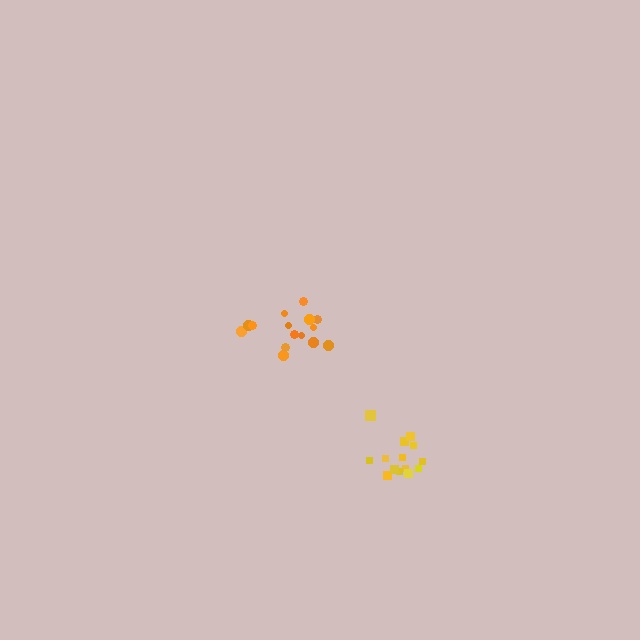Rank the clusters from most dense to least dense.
yellow, orange.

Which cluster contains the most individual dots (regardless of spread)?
Orange (15).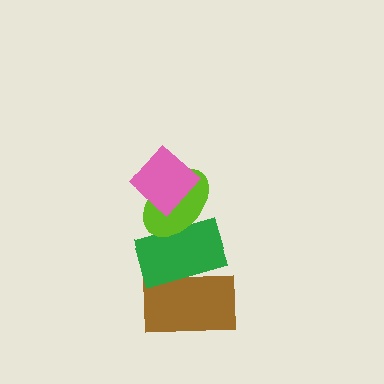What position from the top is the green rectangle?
The green rectangle is 3rd from the top.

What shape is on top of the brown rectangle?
The green rectangle is on top of the brown rectangle.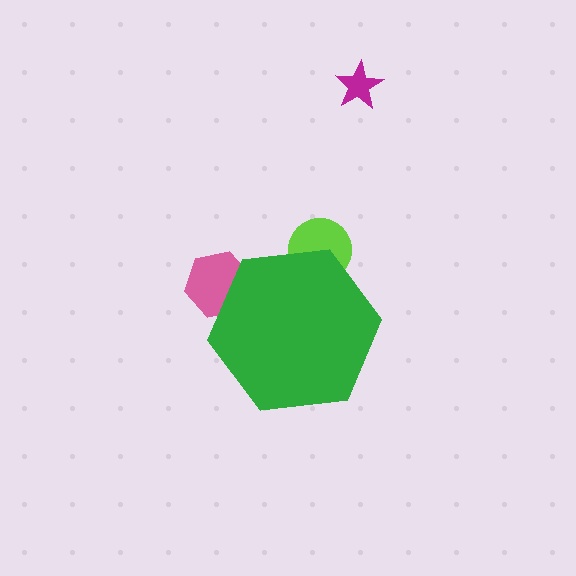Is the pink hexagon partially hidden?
Yes, the pink hexagon is partially hidden behind the green hexagon.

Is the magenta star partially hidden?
No, the magenta star is fully visible.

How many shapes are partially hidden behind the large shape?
2 shapes are partially hidden.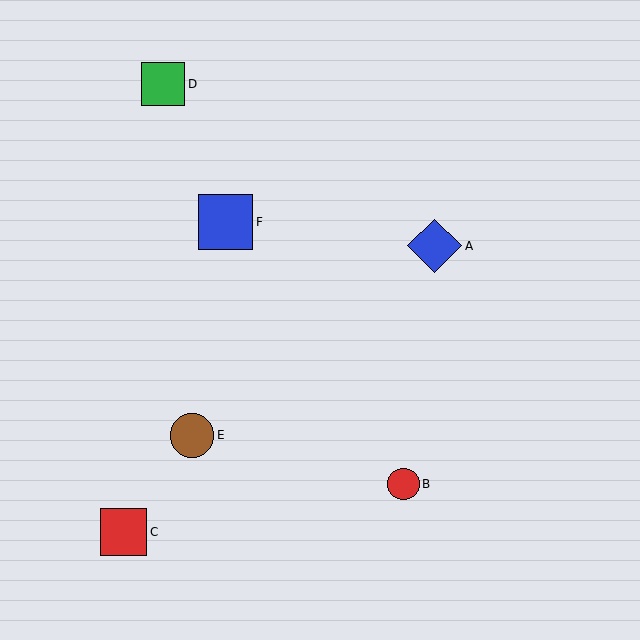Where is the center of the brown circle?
The center of the brown circle is at (192, 435).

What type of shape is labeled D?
Shape D is a green square.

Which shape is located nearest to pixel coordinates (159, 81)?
The green square (labeled D) at (163, 84) is nearest to that location.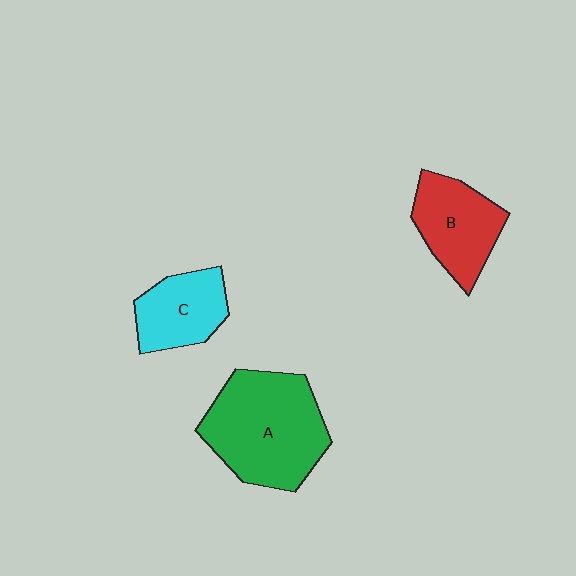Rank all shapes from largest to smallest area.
From largest to smallest: A (green), B (red), C (cyan).